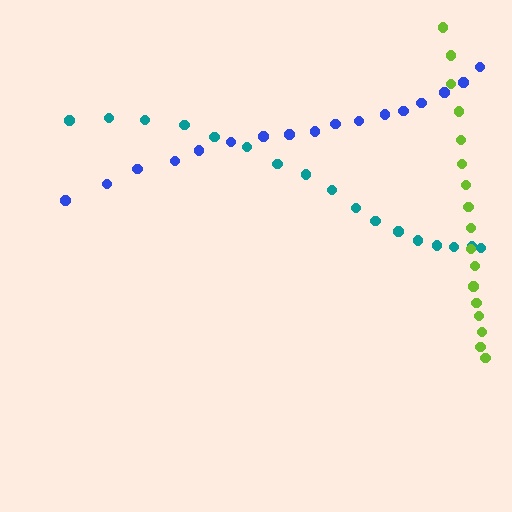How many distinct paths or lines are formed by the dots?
There are 3 distinct paths.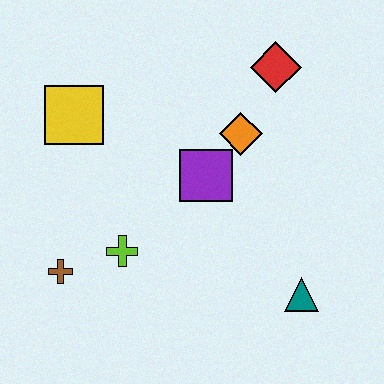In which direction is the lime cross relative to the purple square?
The lime cross is to the left of the purple square.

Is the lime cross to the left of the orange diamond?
Yes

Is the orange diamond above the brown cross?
Yes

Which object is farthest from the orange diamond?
The brown cross is farthest from the orange diamond.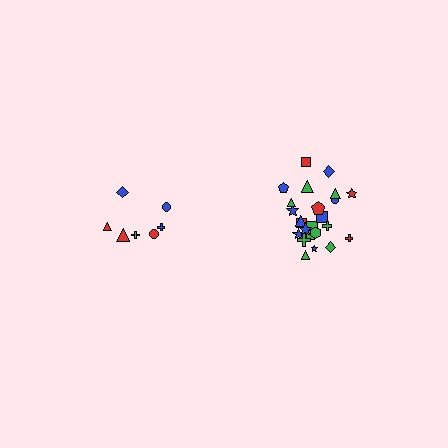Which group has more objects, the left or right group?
The right group.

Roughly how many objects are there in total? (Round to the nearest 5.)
Roughly 30 objects in total.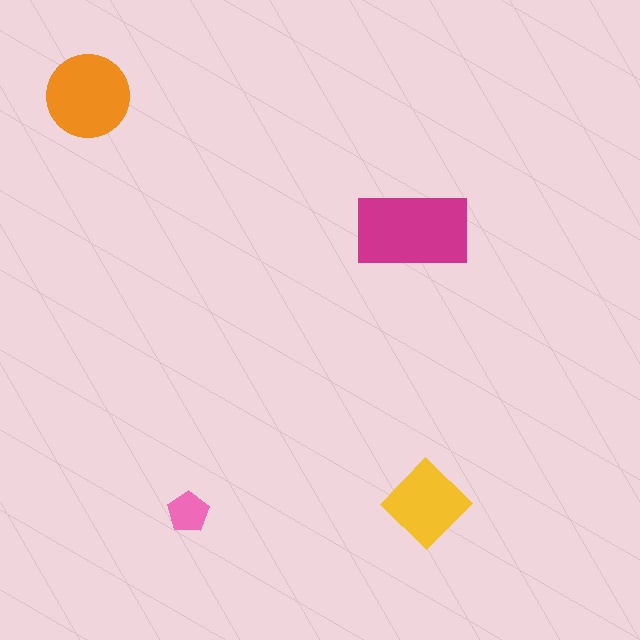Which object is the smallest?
The pink pentagon.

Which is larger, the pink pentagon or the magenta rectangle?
The magenta rectangle.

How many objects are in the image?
There are 4 objects in the image.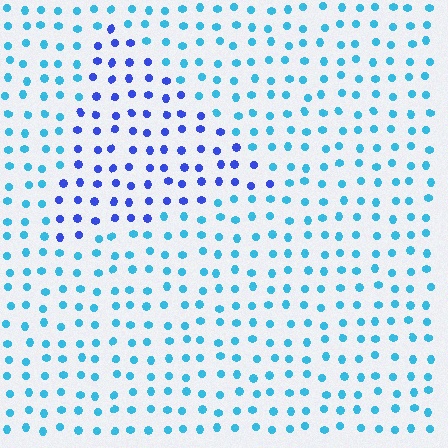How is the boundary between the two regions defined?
The boundary is defined purely by a slight shift in hue (about 40 degrees). Spacing, size, and orientation are identical on both sides.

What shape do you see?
I see a triangle.